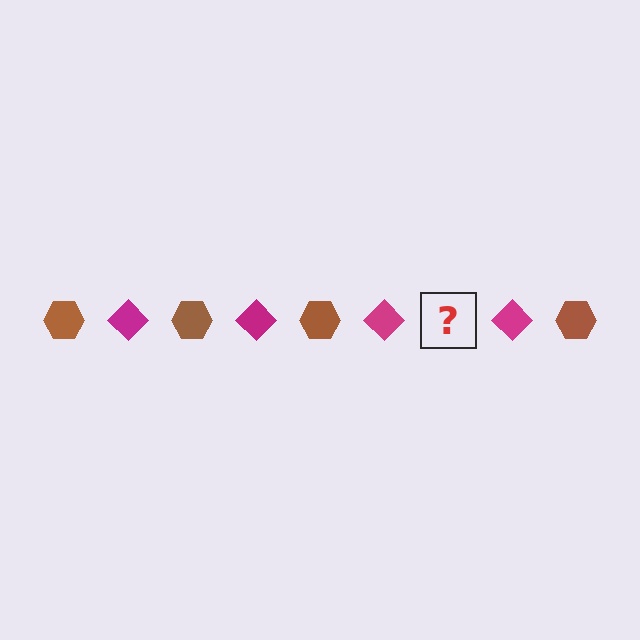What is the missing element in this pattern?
The missing element is a brown hexagon.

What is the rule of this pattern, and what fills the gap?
The rule is that the pattern alternates between brown hexagon and magenta diamond. The gap should be filled with a brown hexagon.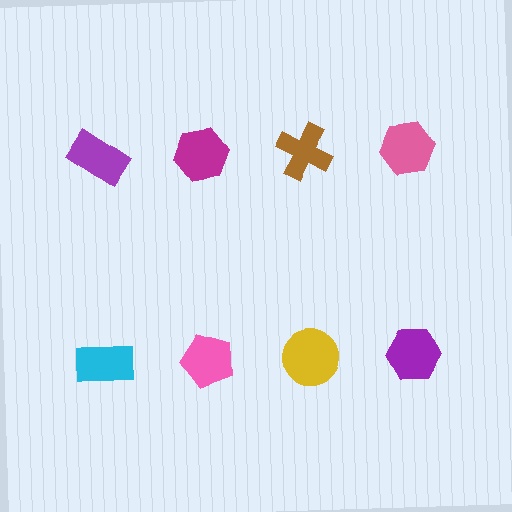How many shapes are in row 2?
4 shapes.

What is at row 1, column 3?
A brown cross.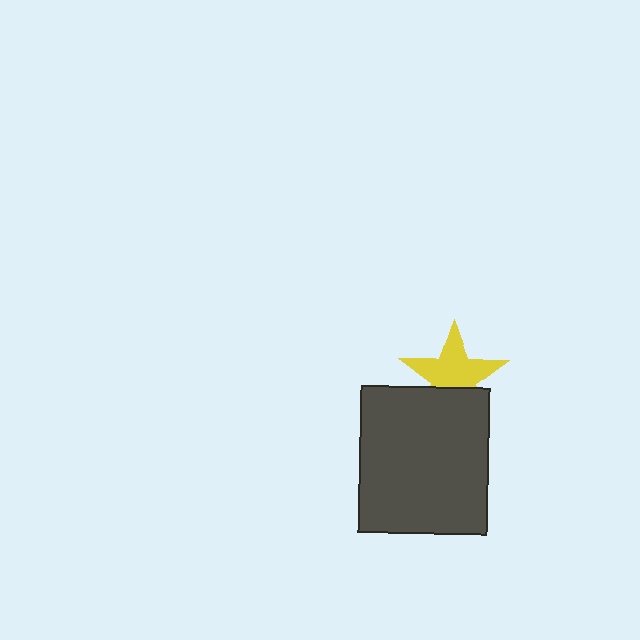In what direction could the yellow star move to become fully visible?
The yellow star could move up. That would shift it out from behind the dark gray rectangle entirely.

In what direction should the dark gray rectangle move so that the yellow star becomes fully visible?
The dark gray rectangle should move down. That is the shortest direction to clear the overlap and leave the yellow star fully visible.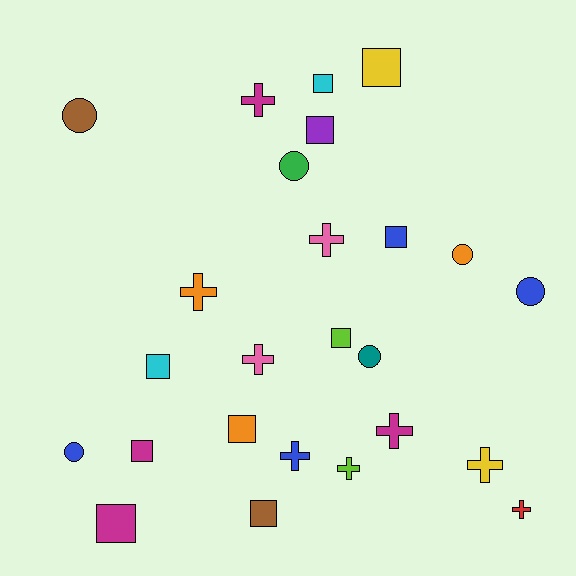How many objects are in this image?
There are 25 objects.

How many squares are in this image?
There are 10 squares.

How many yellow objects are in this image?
There are 2 yellow objects.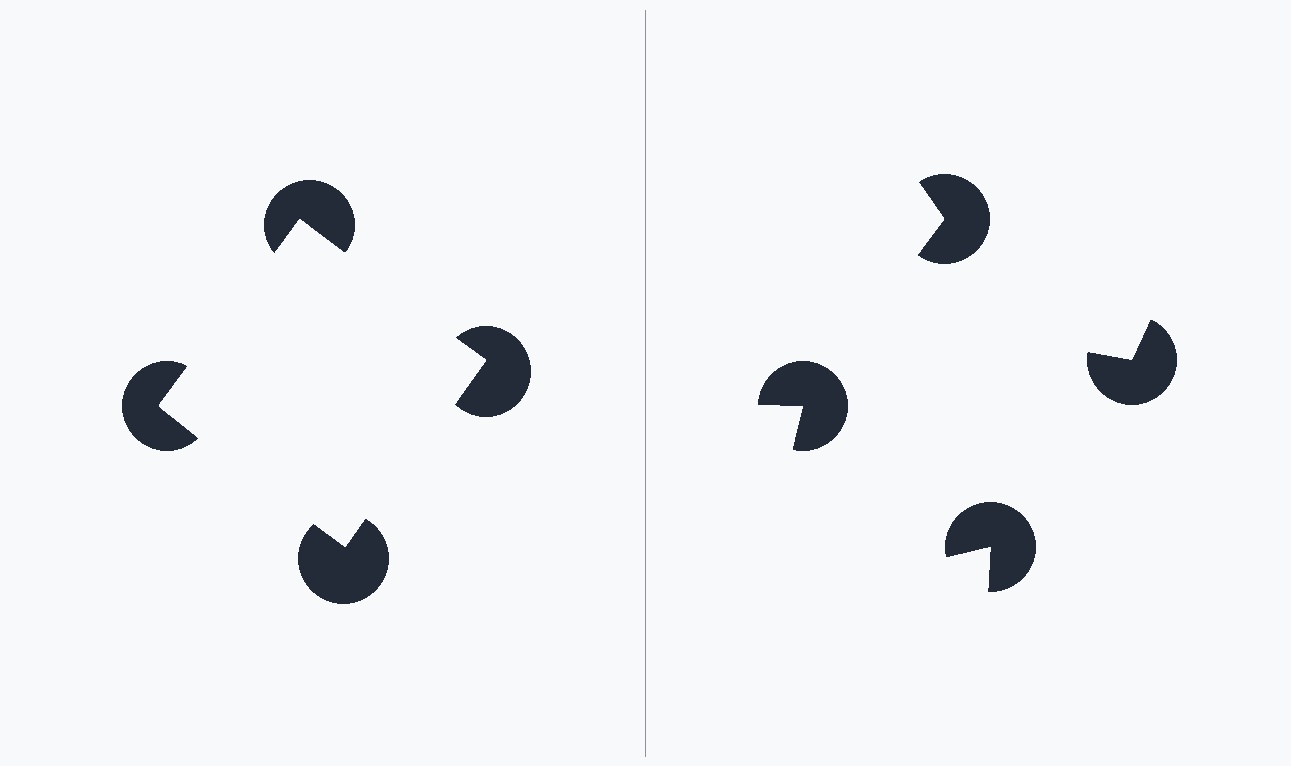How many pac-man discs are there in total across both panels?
8 — 4 on each side.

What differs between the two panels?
The pac-man discs are positioned identically on both sides; only the wedge orientations differ. On the left they align to a square; on the right they are misaligned.